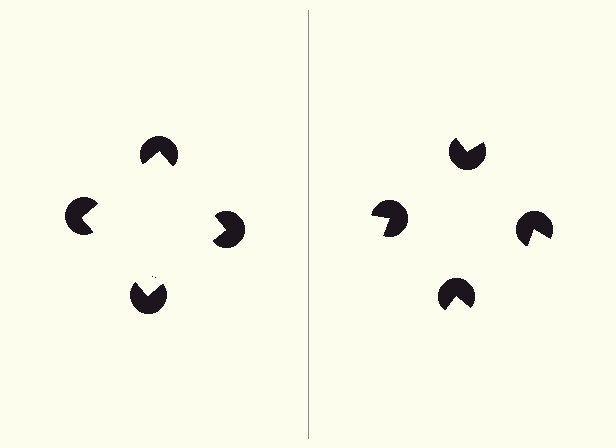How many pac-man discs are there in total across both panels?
8 — 4 on each side.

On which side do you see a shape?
An illusory square appears on the left side. On the right side the wedge cuts are rotated, so no coherent shape forms.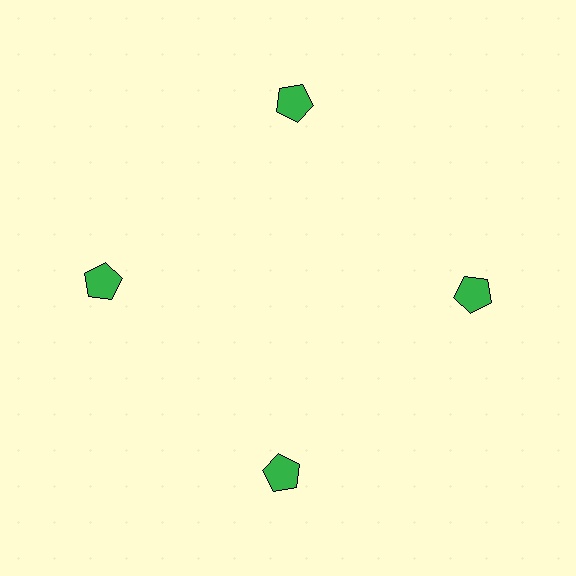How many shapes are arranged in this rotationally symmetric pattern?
There are 4 shapes, arranged in 4 groups of 1.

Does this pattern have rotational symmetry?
Yes, this pattern has 4-fold rotational symmetry. It looks the same after rotating 90 degrees around the center.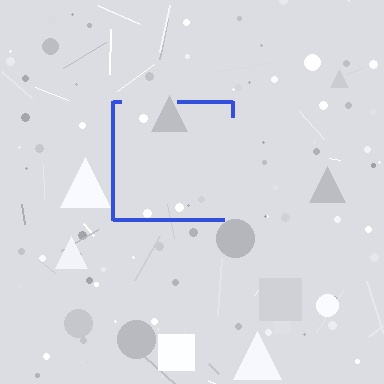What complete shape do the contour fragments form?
The contour fragments form a square.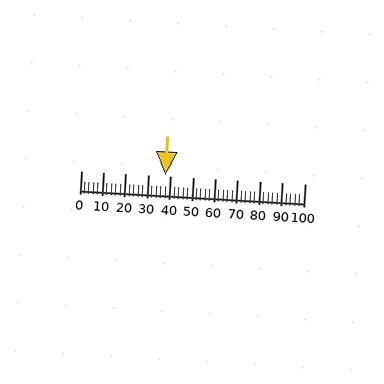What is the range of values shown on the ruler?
The ruler shows values from 0 to 100.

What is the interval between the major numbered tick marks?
The major tick marks are spaced 10 units apart.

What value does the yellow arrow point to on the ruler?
The yellow arrow points to approximately 38.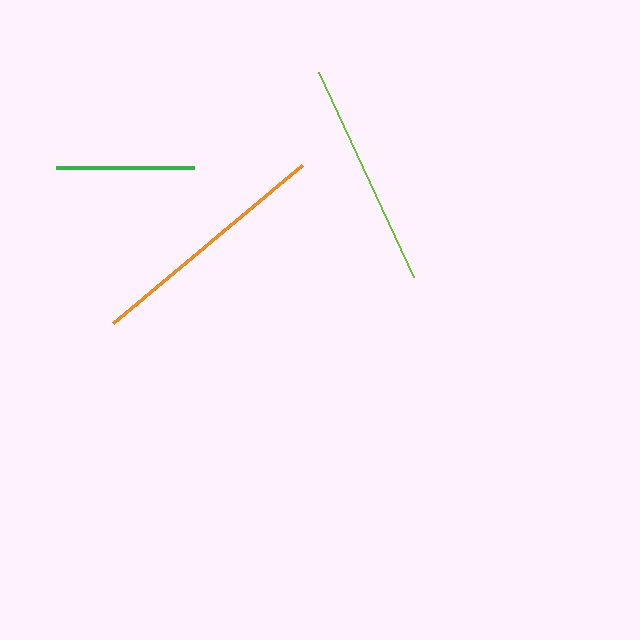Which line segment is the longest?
The orange line is the longest at approximately 246 pixels.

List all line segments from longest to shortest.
From longest to shortest: orange, lime, green.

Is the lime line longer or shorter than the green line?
The lime line is longer than the green line.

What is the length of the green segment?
The green segment is approximately 139 pixels long.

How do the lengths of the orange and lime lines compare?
The orange and lime lines are approximately the same length.